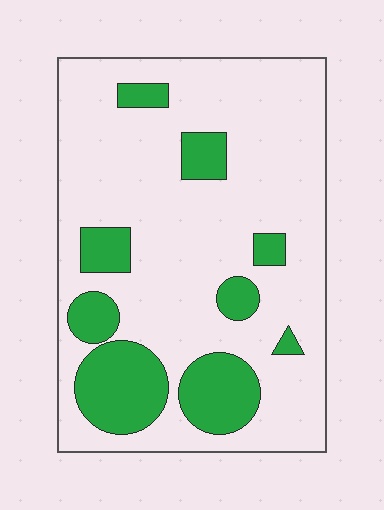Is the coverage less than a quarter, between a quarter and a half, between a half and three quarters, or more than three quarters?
Less than a quarter.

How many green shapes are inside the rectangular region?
9.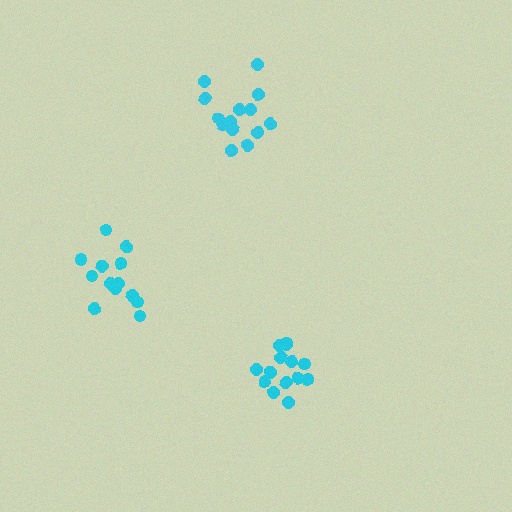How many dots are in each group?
Group 1: 13 dots, Group 2: 14 dots, Group 3: 14 dots (41 total).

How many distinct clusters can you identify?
There are 3 distinct clusters.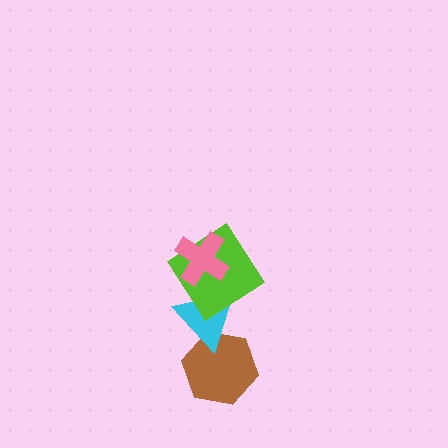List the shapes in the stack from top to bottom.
From top to bottom: the pink cross, the lime diamond, the cyan triangle, the brown hexagon.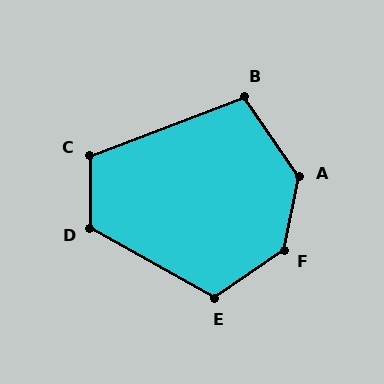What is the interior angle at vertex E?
Approximately 116 degrees (obtuse).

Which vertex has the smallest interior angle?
B, at approximately 104 degrees.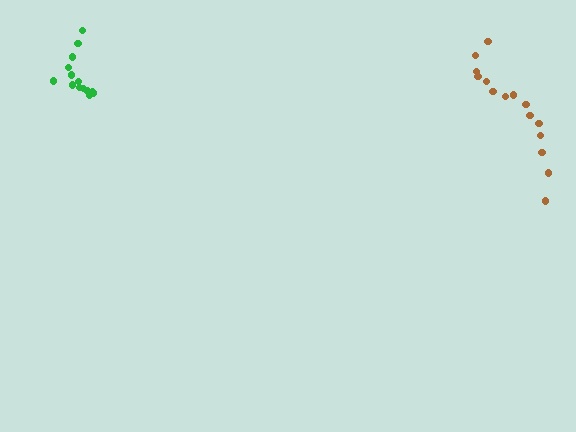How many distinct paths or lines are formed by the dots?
There are 2 distinct paths.